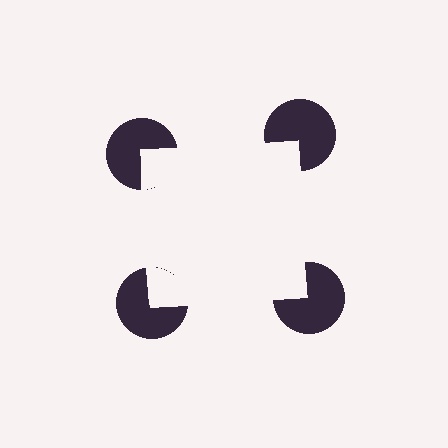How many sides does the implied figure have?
4 sides.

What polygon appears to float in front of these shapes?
An illusory square — its edges are inferred from the aligned wedge cuts in the pac-man discs, not physically drawn.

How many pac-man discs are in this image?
There are 4 — one at each vertex of the illusory square.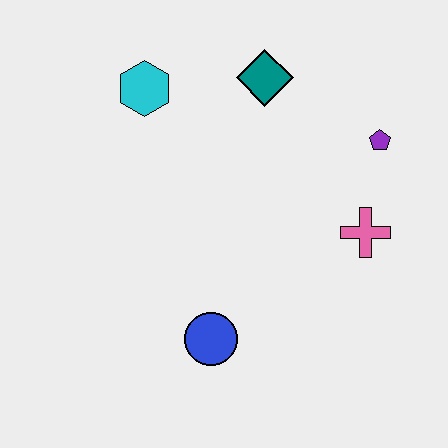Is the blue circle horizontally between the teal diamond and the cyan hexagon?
Yes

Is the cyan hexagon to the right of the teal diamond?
No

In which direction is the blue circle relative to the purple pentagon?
The blue circle is below the purple pentagon.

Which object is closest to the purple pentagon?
The pink cross is closest to the purple pentagon.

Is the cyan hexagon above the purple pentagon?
Yes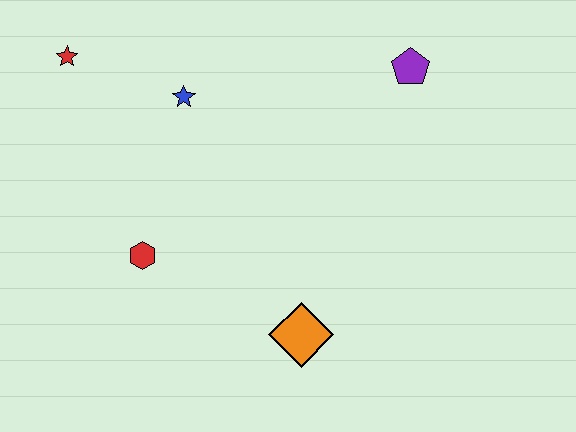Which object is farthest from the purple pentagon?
The red star is farthest from the purple pentagon.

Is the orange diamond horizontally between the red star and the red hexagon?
No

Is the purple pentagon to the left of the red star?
No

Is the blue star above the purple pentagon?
No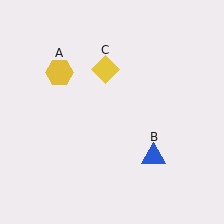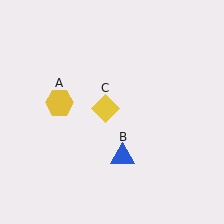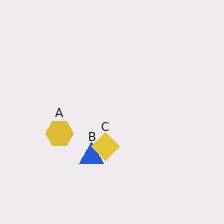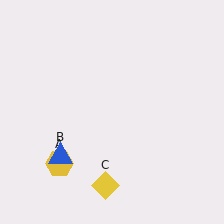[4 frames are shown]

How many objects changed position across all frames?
3 objects changed position: yellow hexagon (object A), blue triangle (object B), yellow diamond (object C).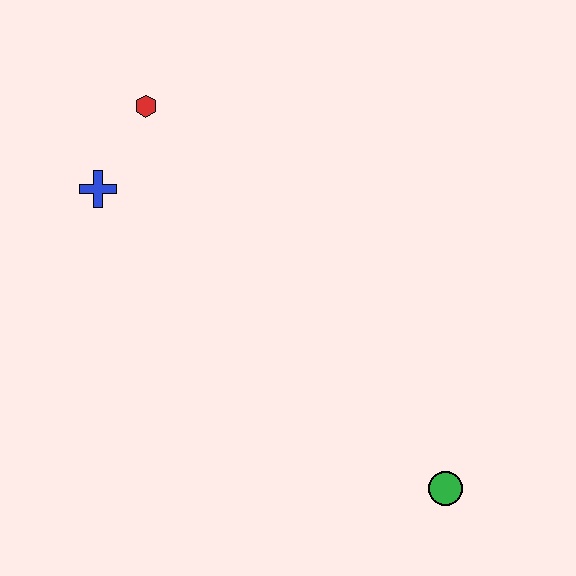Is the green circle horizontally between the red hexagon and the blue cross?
No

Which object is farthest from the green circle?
The red hexagon is farthest from the green circle.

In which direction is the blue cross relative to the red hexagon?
The blue cross is below the red hexagon.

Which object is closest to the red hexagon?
The blue cross is closest to the red hexagon.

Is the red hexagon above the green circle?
Yes